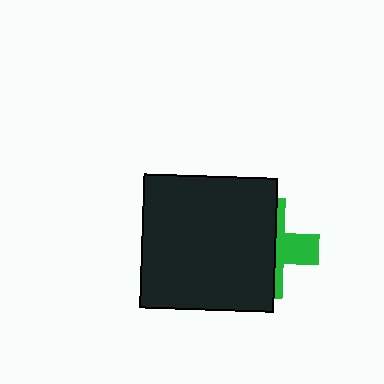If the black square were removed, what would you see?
You would see the complete green cross.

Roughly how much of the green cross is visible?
A small part of it is visible (roughly 37%).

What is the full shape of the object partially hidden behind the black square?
The partially hidden object is a green cross.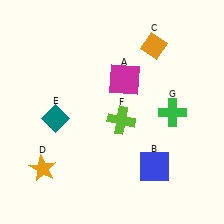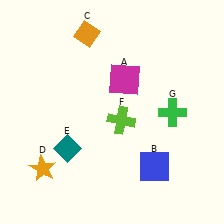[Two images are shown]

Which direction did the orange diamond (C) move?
The orange diamond (C) moved left.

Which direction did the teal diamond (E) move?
The teal diamond (E) moved down.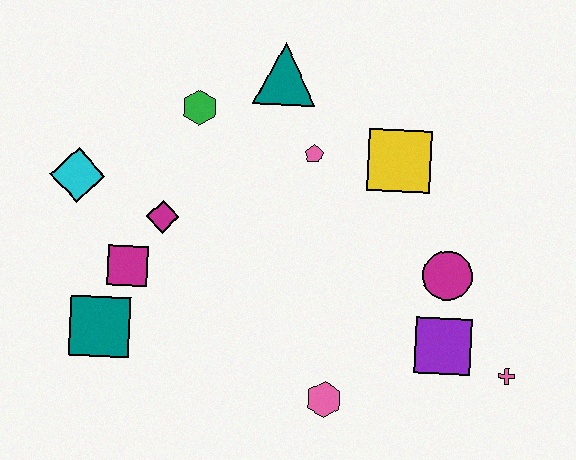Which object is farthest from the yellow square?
The teal square is farthest from the yellow square.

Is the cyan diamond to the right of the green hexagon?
No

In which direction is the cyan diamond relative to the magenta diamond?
The cyan diamond is to the left of the magenta diamond.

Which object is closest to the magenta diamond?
The magenta square is closest to the magenta diamond.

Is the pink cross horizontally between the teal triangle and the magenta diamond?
No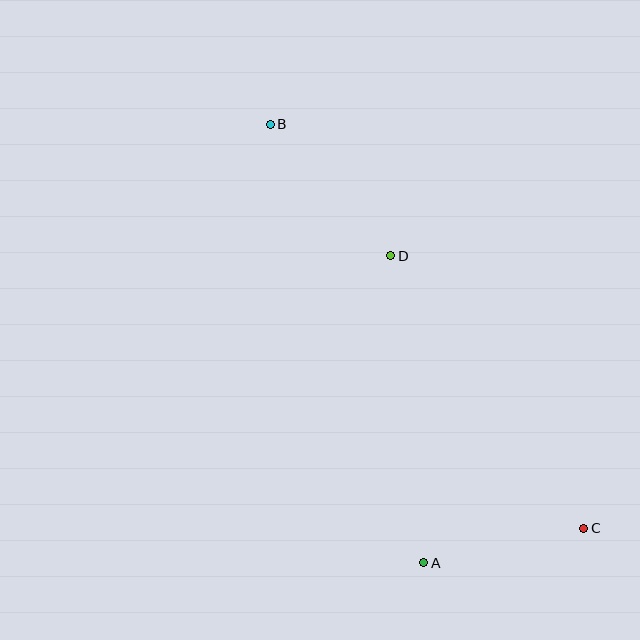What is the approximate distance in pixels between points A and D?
The distance between A and D is approximately 309 pixels.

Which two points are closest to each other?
Points A and C are closest to each other.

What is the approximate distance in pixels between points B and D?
The distance between B and D is approximately 178 pixels.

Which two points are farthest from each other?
Points B and C are farthest from each other.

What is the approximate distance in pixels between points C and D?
The distance between C and D is approximately 334 pixels.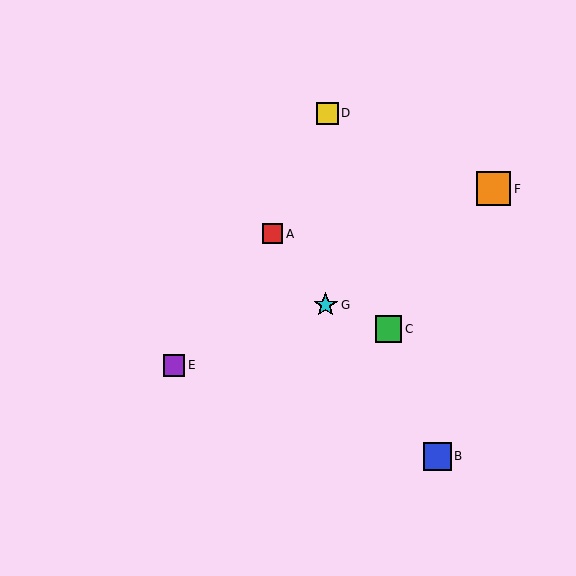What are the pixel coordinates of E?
Object E is at (174, 365).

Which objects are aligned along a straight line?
Objects A, B, G are aligned along a straight line.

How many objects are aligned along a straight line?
3 objects (A, B, G) are aligned along a straight line.